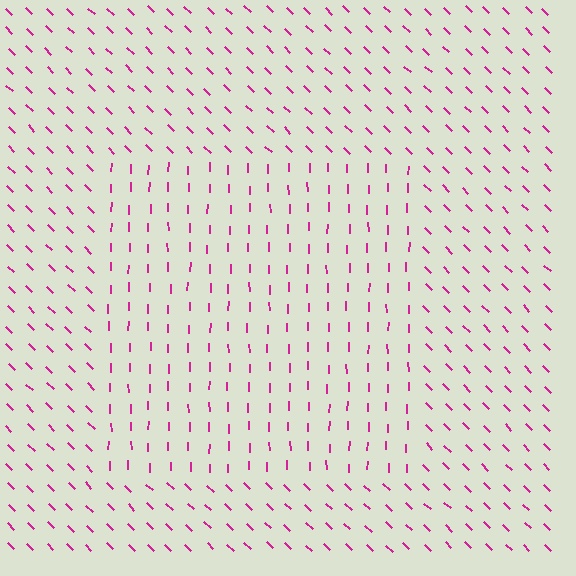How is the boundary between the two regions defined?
The boundary is defined purely by a change in line orientation (approximately 45 degrees difference). All lines are the same color and thickness.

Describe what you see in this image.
The image is filled with small magenta line segments. A rectangle region in the image has lines oriented differently from the surrounding lines, creating a visible texture boundary.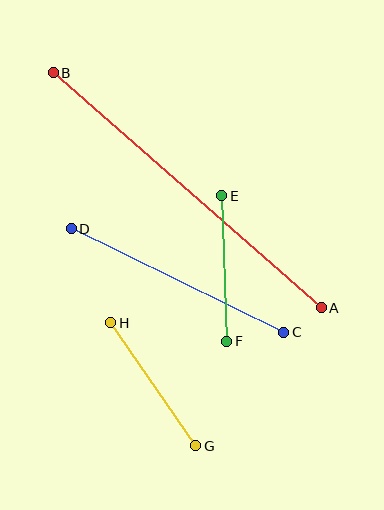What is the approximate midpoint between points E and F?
The midpoint is at approximately (224, 268) pixels.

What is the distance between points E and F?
The distance is approximately 146 pixels.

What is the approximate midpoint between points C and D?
The midpoint is at approximately (177, 280) pixels.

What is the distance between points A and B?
The distance is approximately 356 pixels.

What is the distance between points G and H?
The distance is approximately 150 pixels.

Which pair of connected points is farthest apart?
Points A and B are farthest apart.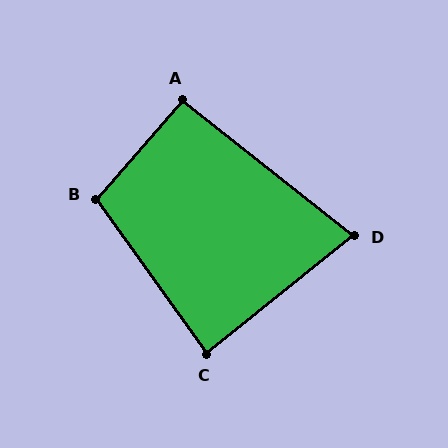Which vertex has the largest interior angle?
B, at approximately 103 degrees.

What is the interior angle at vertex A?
Approximately 93 degrees (approximately right).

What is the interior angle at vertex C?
Approximately 87 degrees (approximately right).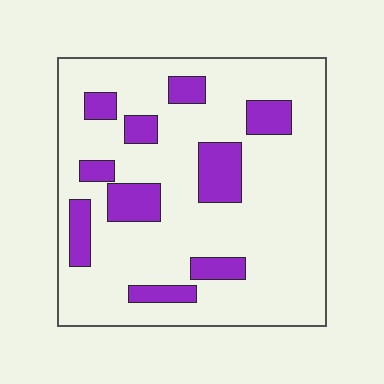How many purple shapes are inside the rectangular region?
10.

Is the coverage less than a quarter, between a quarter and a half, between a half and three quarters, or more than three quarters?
Less than a quarter.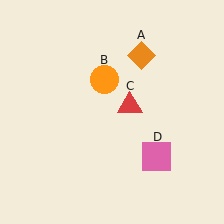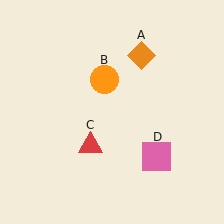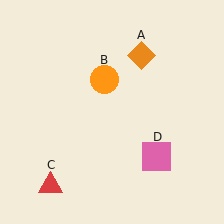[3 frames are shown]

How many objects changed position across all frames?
1 object changed position: red triangle (object C).